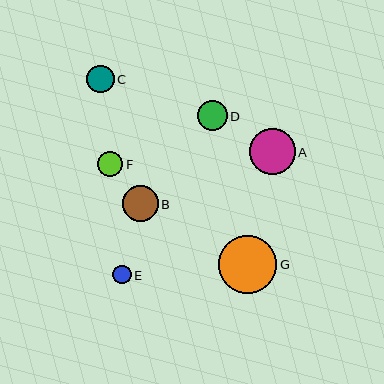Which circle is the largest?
Circle G is the largest with a size of approximately 58 pixels.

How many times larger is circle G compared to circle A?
Circle G is approximately 1.3 times the size of circle A.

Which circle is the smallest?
Circle E is the smallest with a size of approximately 18 pixels.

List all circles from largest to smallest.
From largest to smallest: G, A, B, D, C, F, E.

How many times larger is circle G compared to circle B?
Circle G is approximately 1.6 times the size of circle B.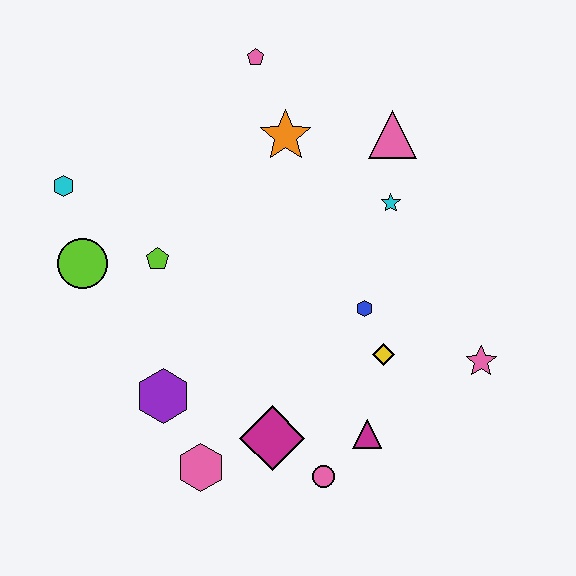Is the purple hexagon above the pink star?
No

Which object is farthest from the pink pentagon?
The pink circle is farthest from the pink pentagon.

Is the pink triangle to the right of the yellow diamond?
Yes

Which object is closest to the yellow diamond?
The blue hexagon is closest to the yellow diamond.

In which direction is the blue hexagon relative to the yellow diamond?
The blue hexagon is above the yellow diamond.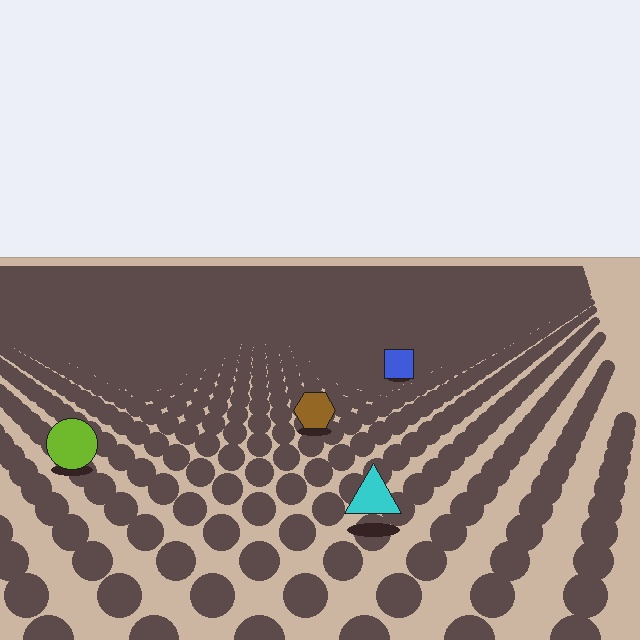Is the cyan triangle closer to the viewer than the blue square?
Yes. The cyan triangle is closer — you can tell from the texture gradient: the ground texture is coarser near it.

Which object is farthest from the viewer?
The blue square is farthest from the viewer. It appears smaller and the ground texture around it is denser.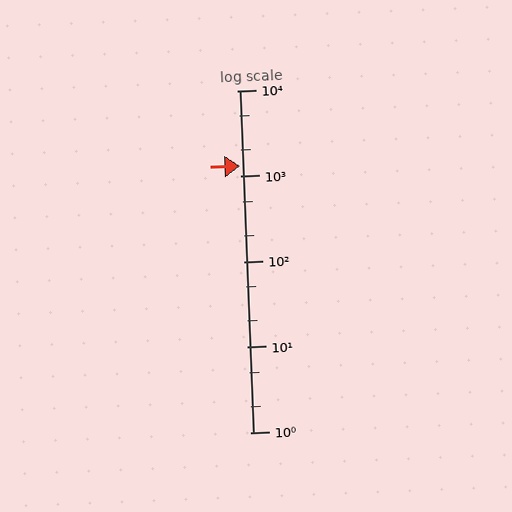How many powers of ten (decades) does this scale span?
The scale spans 4 decades, from 1 to 10000.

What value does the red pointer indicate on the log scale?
The pointer indicates approximately 1300.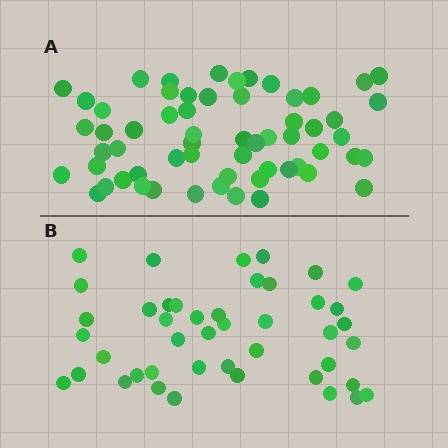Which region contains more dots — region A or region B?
Region A (the top region) has more dots.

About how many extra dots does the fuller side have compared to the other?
Region A has approximately 15 more dots than region B.